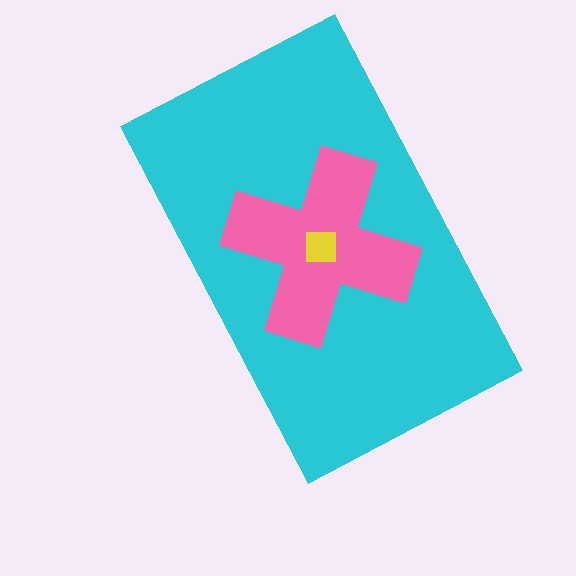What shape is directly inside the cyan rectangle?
The pink cross.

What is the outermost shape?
The cyan rectangle.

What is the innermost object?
The yellow square.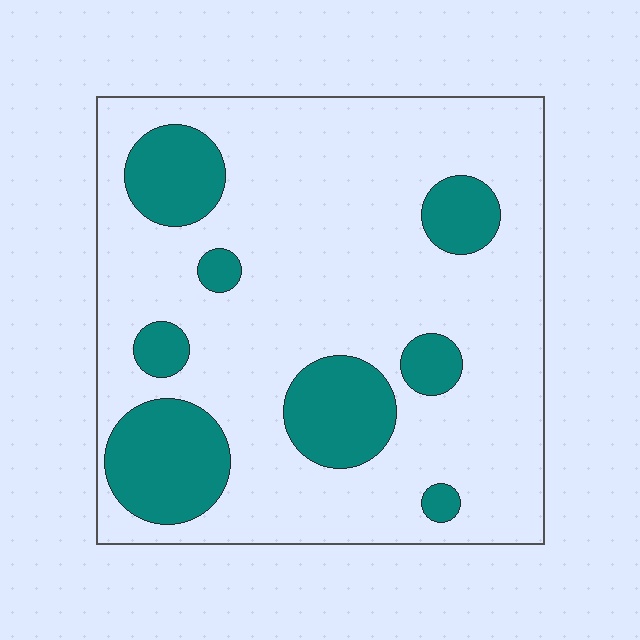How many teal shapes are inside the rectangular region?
8.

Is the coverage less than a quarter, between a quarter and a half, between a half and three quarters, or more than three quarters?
Less than a quarter.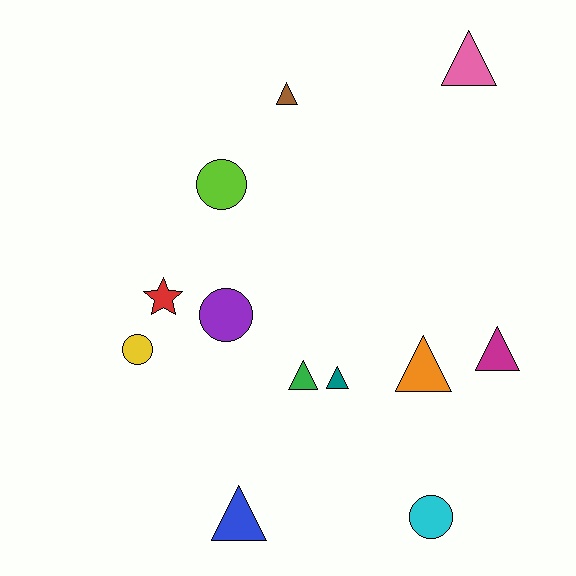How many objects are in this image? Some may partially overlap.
There are 12 objects.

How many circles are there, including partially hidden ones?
There are 4 circles.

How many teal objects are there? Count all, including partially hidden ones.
There is 1 teal object.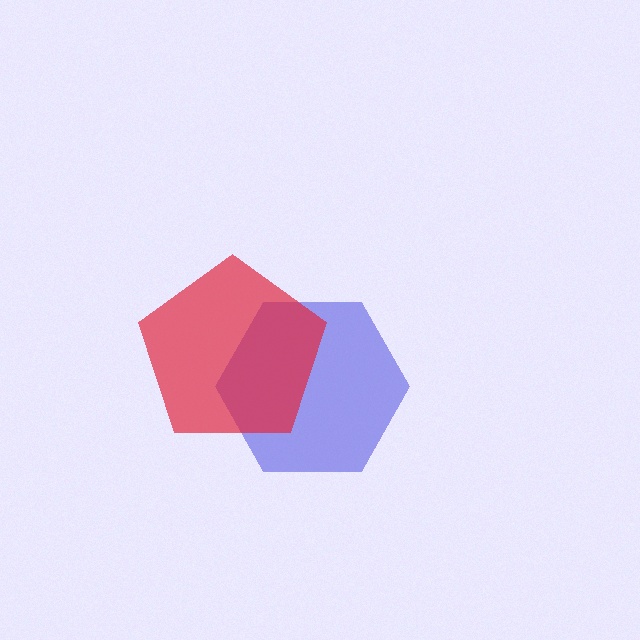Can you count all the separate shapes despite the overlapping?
Yes, there are 2 separate shapes.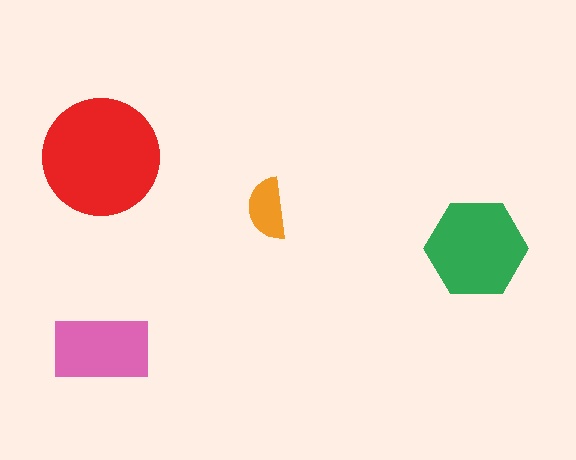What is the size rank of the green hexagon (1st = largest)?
2nd.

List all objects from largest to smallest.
The red circle, the green hexagon, the pink rectangle, the orange semicircle.